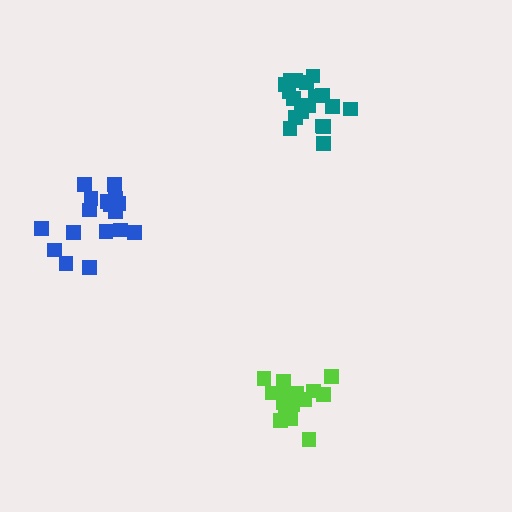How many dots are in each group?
Group 1: 18 dots, Group 2: 16 dots, Group 3: 17 dots (51 total).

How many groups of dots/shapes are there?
There are 3 groups.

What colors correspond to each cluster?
The clusters are colored: teal, lime, blue.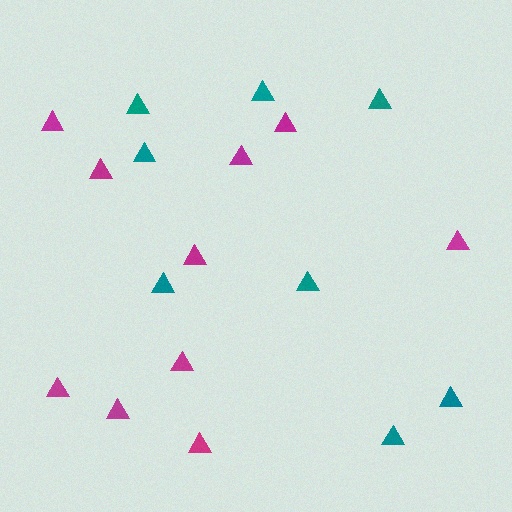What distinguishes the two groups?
There are 2 groups: one group of magenta triangles (10) and one group of teal triangles (8).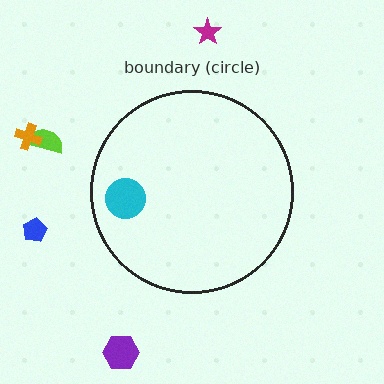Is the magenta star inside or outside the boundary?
Outside.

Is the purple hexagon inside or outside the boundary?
Outside.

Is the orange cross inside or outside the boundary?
Outside.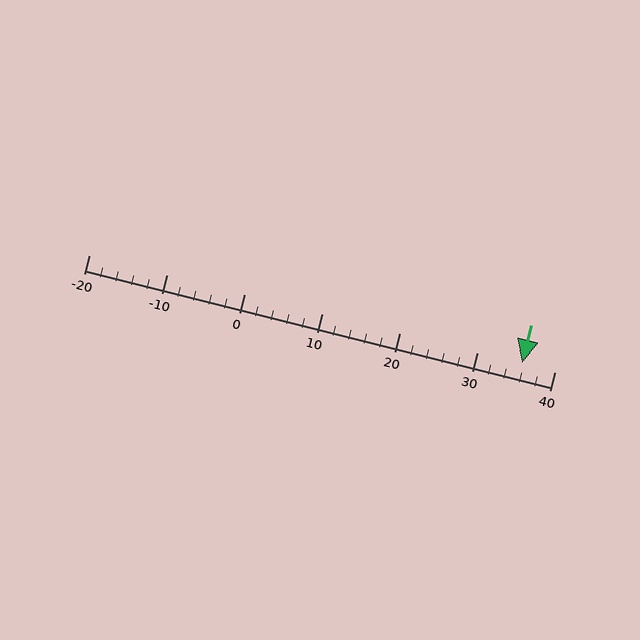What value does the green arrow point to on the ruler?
The green arrow points to approximately 36.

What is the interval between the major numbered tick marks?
The major tick marks are spaced 10 units apart.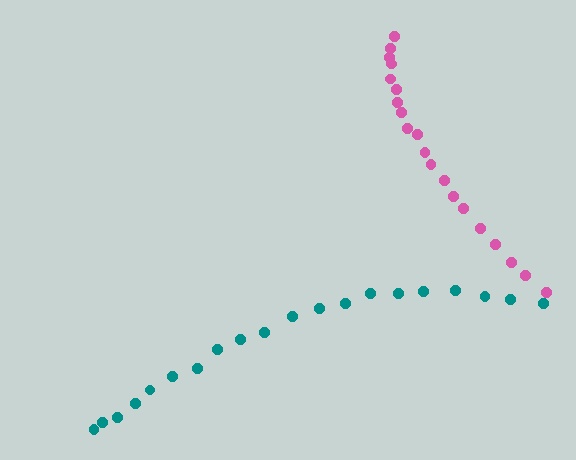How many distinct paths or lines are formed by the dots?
There are 2 distinct paths.